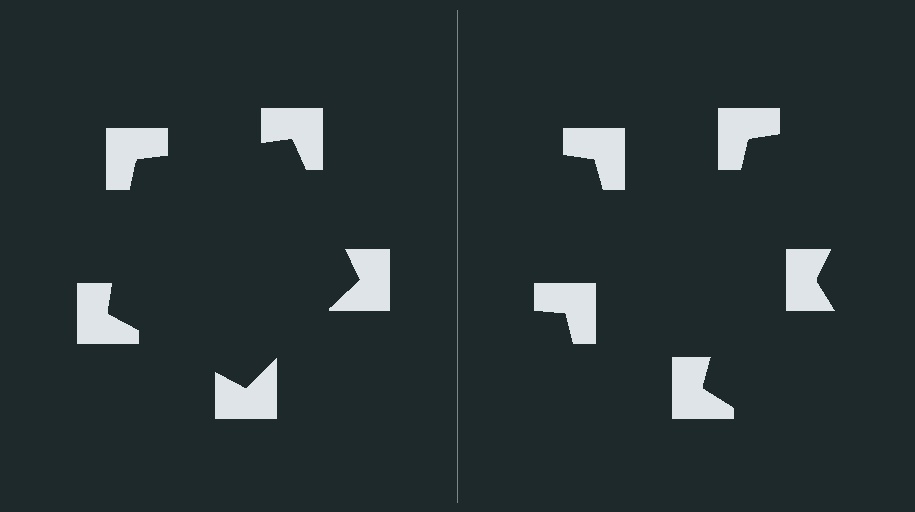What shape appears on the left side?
An illusory pentagon.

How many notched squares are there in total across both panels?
10 — 5 on each side.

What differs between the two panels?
The notched squares are positioned identically on both sides; only the wedge orientations differ. On the left they align to a pentagon; on the right they are misaligned.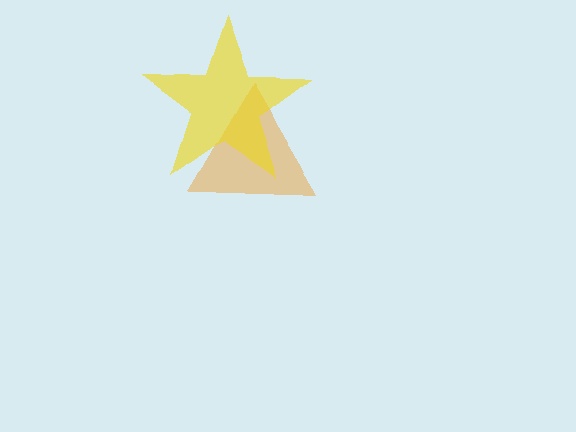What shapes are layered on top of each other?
The layered shapes are: an orange triangle, a yellow star.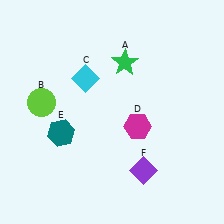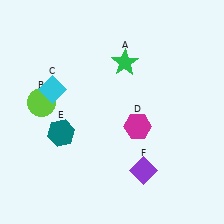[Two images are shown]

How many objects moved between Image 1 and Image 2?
1 object moved between the two images.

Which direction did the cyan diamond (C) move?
The cyan diamond (C) moved left.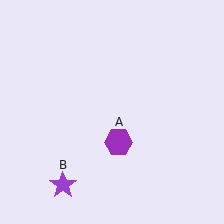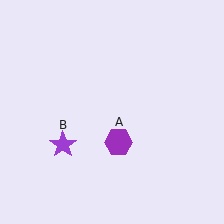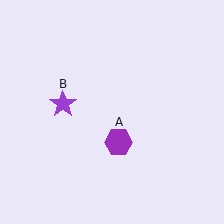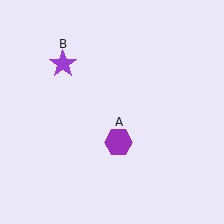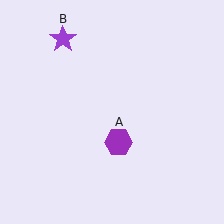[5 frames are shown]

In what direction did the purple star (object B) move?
The purple star (object B) moved up.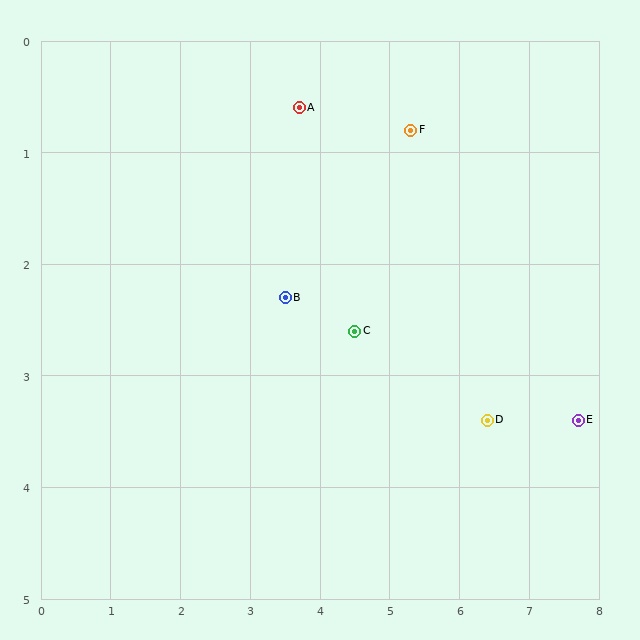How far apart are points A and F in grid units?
Points A and F are about 1.6 grid units apart.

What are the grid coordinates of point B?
Point B is at approximately (3.5, 2.3).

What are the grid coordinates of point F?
Point F is at approximately (5.3, 0.8).